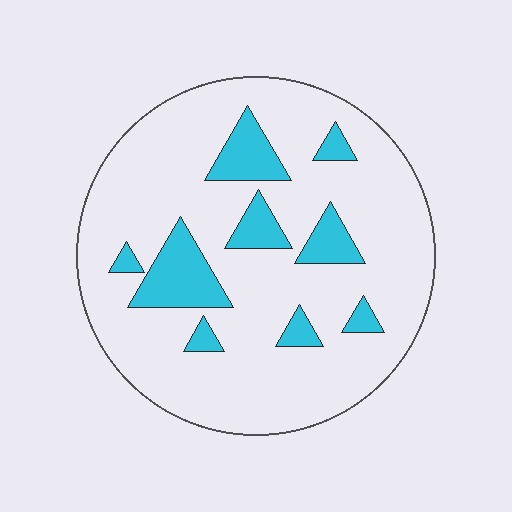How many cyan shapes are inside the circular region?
9.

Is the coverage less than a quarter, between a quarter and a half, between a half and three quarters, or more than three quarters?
Less than a quarter.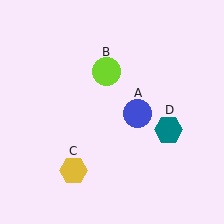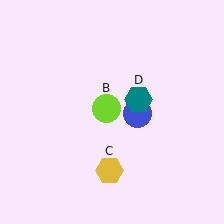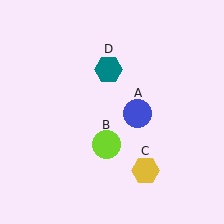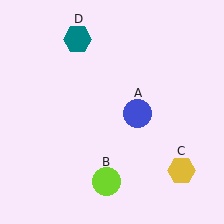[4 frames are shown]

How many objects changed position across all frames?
3 objects changed position: lime circle (object B), yellow hexagon (object C), teal hexagon (object D).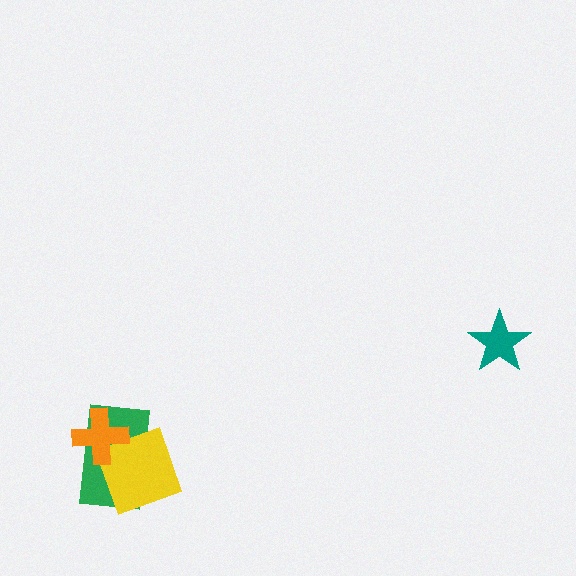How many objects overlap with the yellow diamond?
2 objects overlap with the yellow diamond.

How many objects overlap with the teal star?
0 objects overlap with the teal star.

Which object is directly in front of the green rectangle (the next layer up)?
The yellow diamond is directly in front of the green rectangle.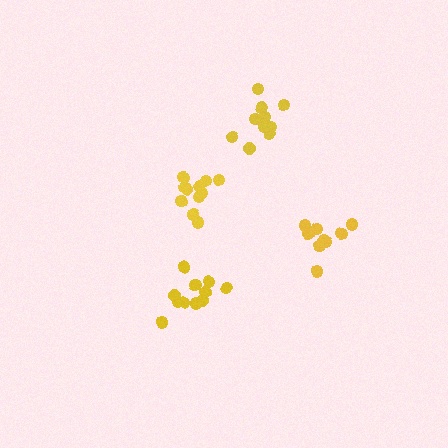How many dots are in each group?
Group 1: 11 dots, Group 2: 9 dots, Group 3: 11 dots, Group 4: 12 dots (43 total).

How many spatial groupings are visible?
There are 4 spatial groupings.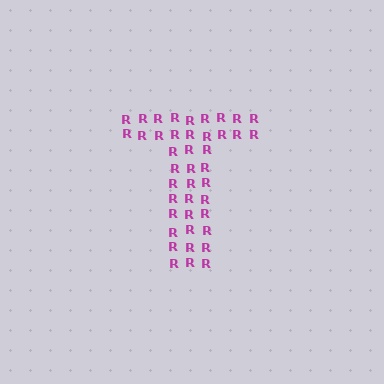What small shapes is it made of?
It is made of small letter R's.